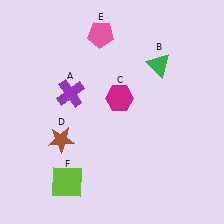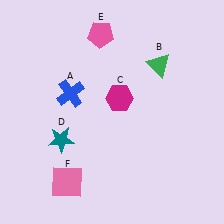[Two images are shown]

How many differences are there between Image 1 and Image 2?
There are 3 differences between the two images.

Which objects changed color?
A changed from purple to blue. D changed from brown to teal. F changed from lime to pink.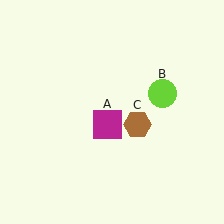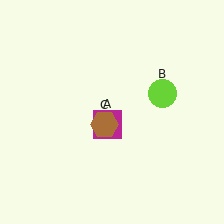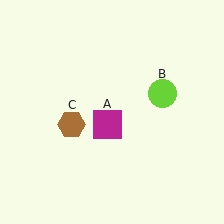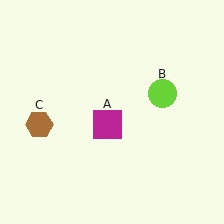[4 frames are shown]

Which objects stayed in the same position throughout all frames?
Magenta square (object A) and lime circle (object B) remained stationary.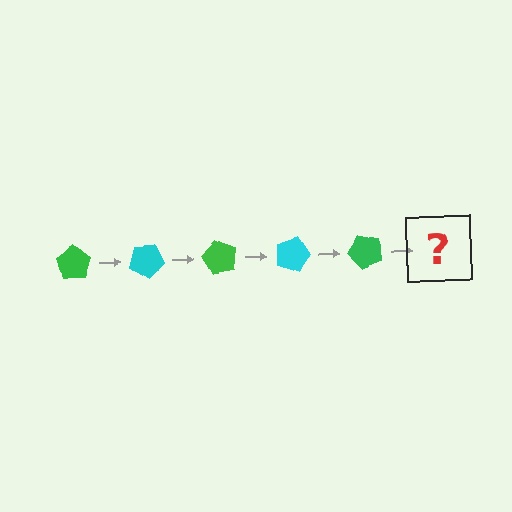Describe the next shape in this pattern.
It should be a cyan pentagon, rotated 150 degrees from the start.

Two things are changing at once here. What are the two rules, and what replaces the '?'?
The two rules are that it rotates 30 degrees each step and the color cycles through green and cyan. The '?' should be a cyan pentagon, rotated 150 degrees from the start.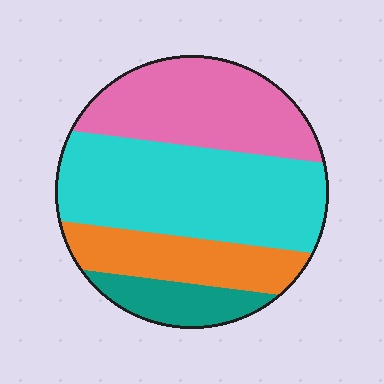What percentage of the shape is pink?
Pink takes up between a quarter and a half of the shape.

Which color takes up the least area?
Teal, at roughly 10%.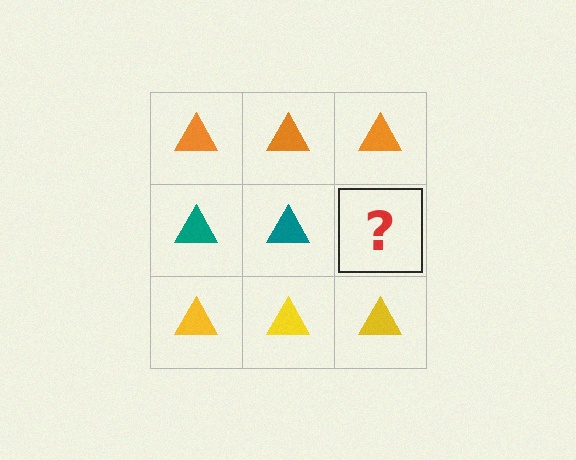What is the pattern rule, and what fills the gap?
The rule is that each row has a consistent color. The gap should be filled with a teal triangle.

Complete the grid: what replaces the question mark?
The question mark should be replaced with a teal triangle.